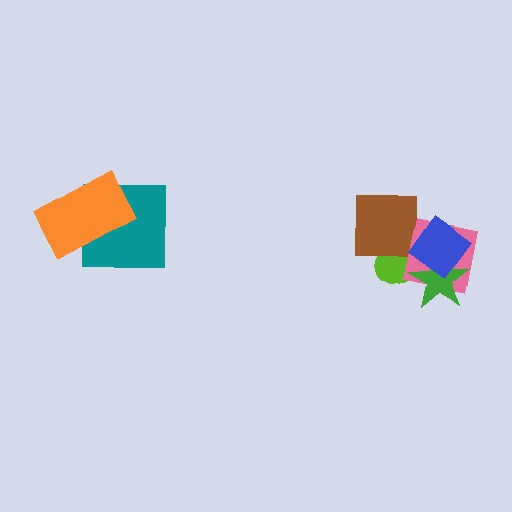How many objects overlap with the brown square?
1 object overlaps with the brown square.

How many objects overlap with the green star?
3 objects overlap with the green star.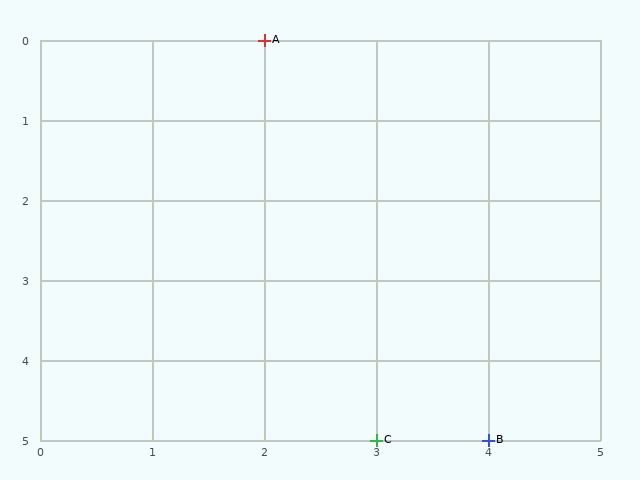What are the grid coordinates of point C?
Point C is at grid coordinates (3, 5).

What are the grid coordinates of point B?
Point B is at grid coordinates (4, 5).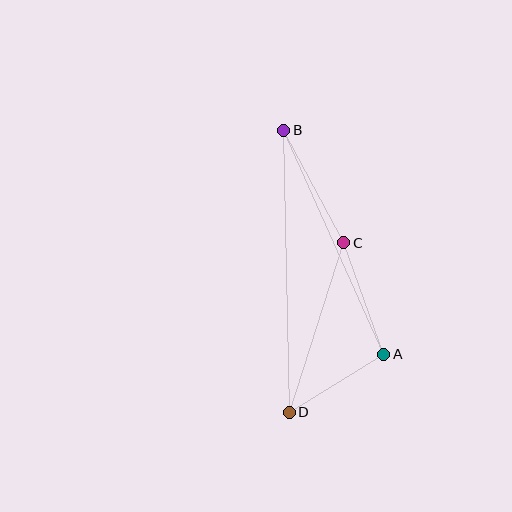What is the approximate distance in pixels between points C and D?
The distance between C and D is approximately 178 pixels.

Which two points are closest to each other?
Points A and D are closest to each other.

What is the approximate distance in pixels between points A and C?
The distance between A and C is approximately 118 pixels.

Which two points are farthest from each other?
Points B and D are farthest from each other.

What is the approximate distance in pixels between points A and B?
The distance between A and B is approximately 245 pixels.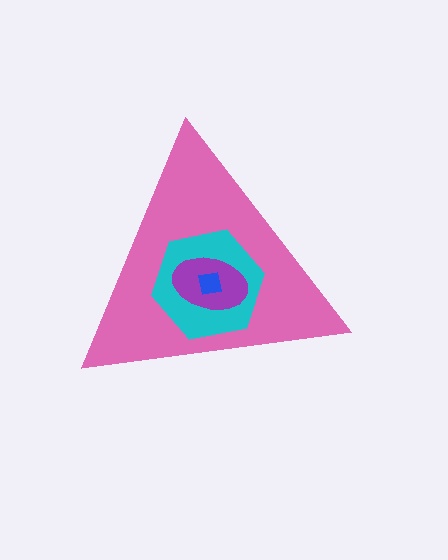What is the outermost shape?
The pink triangle.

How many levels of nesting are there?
4.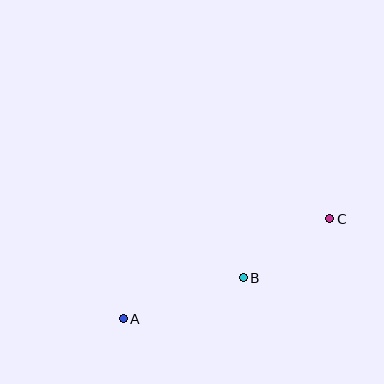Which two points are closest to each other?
Points B and C are closest to each other.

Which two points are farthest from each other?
Points A and C are farthest from each other.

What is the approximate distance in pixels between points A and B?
The distance between A and B is approximately 127 pixels.